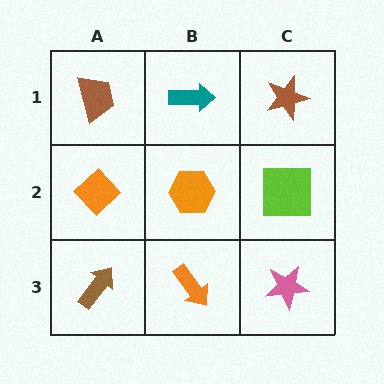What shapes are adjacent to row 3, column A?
An orange diamond (row 2, column A), an orange arrow (row 3, column B).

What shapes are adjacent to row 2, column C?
A brown star (row 1, column C), a pink star (row 3, column C), an orange hexagon (row 2, column B).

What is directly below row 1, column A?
An orange diamond.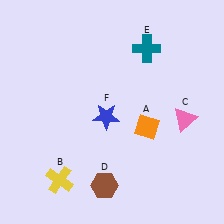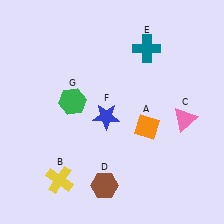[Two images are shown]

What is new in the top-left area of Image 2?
A green hexagon (G) was added in the top-left area of Image 2.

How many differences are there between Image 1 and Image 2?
There is 1 difference between the two images.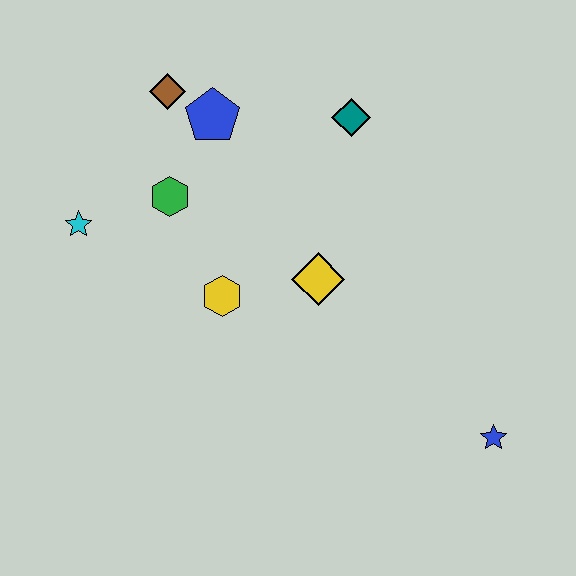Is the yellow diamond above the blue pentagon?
No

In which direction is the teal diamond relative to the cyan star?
The teal diamond is to the right of the cyan star.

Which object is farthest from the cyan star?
The blue star is farthest from the cyan star.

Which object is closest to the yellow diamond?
The yellow hexagon is closest to the yellow diamond.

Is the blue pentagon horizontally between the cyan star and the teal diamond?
Yes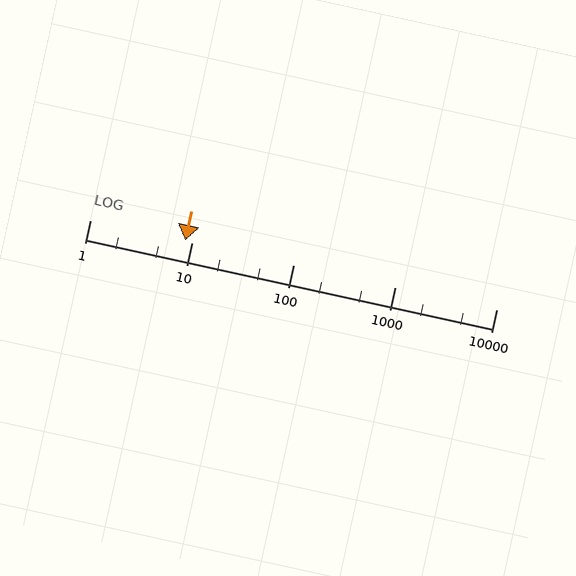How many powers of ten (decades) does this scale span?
The scale spans 4 decades, from 1 to 10000.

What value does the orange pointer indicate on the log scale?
The pointer indicates approximately 8.7.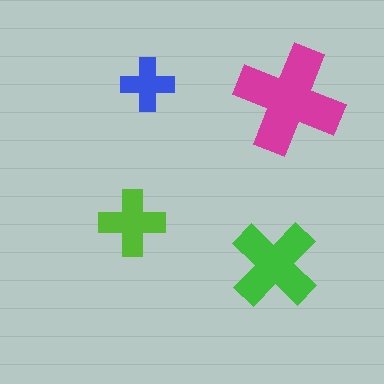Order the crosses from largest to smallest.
the magenta one, the green one, the lime one, the blue one.